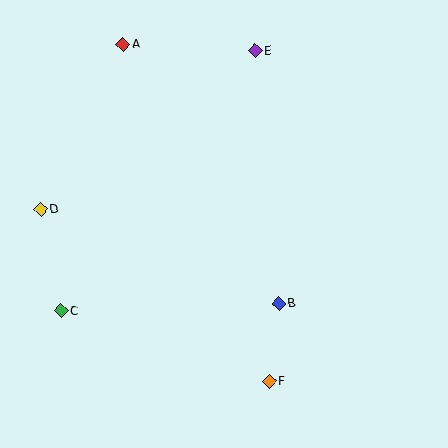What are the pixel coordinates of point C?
Point C is at (61, 311).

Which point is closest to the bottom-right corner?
Point F is closest to the bottom-right corner.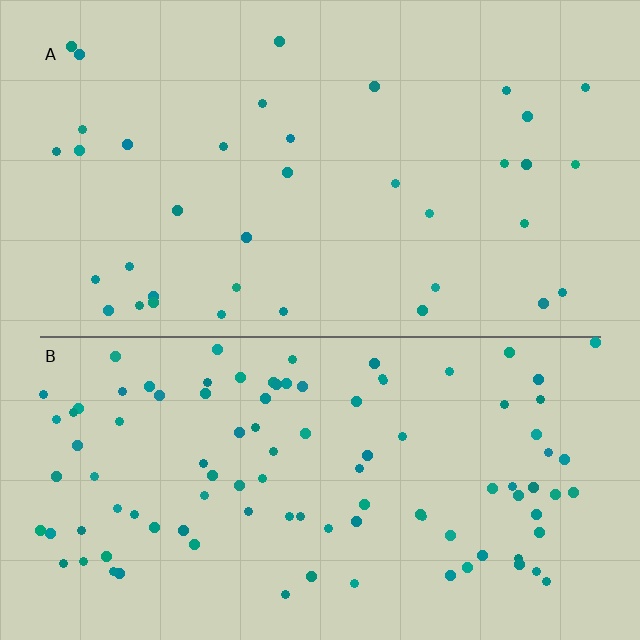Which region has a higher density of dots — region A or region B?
B (the bottom).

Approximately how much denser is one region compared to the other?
Approximately 2.7× — region B over region A.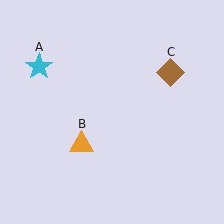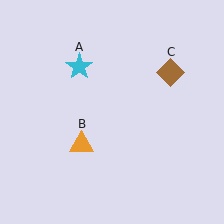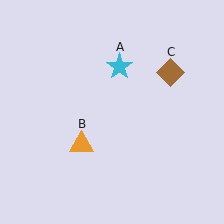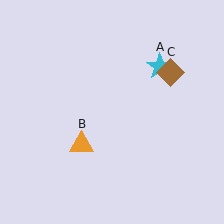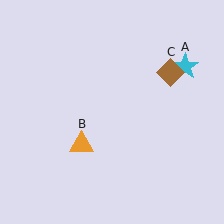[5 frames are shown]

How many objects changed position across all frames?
1 object changed position: cyan star (object A).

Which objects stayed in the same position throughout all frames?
Orange triangle (object B) and brown diamond (object C) remained stationary.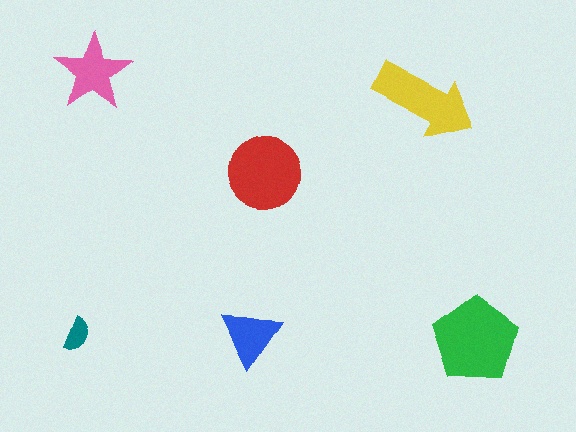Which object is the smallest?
The teal semicircle.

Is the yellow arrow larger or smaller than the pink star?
Larger.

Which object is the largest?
The green pentagon.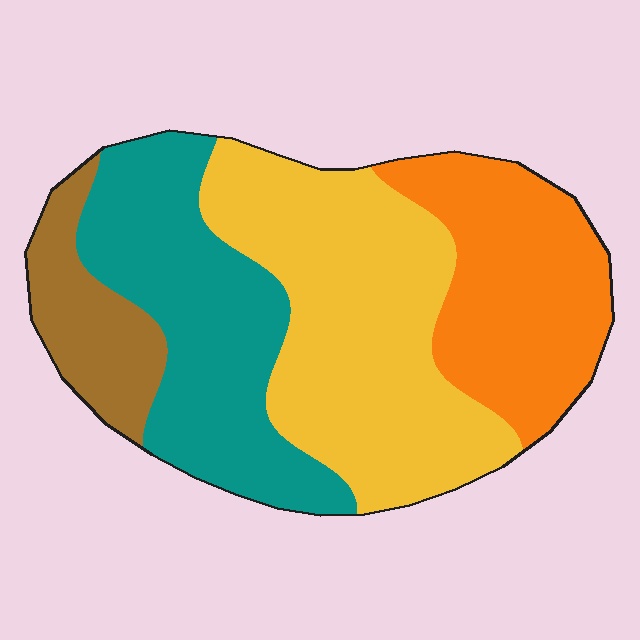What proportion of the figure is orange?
Orange covers about 25% of the figure.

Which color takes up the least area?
Brown, at roughly 10%.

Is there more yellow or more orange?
Yellow.